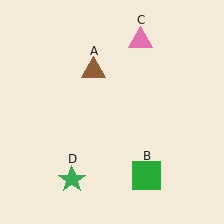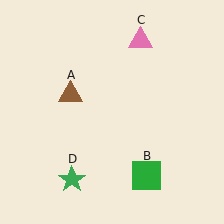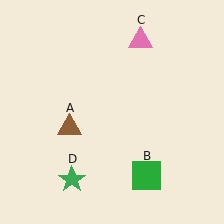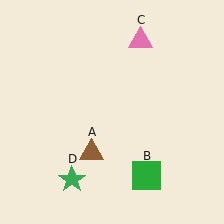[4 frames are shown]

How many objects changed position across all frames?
1 object changed position: brown triangle (object A).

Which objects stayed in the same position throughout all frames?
Green square (object B) and pink triangle (object C) and green star (object D) remained stationary.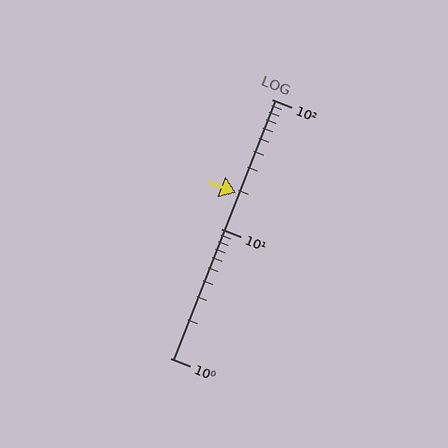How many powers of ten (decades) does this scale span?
The scale spans 2 decades, from 1 to 100.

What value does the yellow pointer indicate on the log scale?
The pointer indicates approximately 19.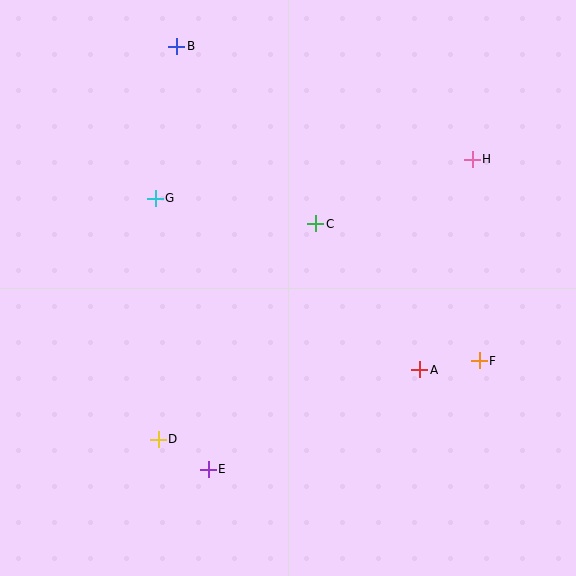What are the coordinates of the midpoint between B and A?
The midpoint between B and A is at (298, 208).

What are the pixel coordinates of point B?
Point B is at (177, 46).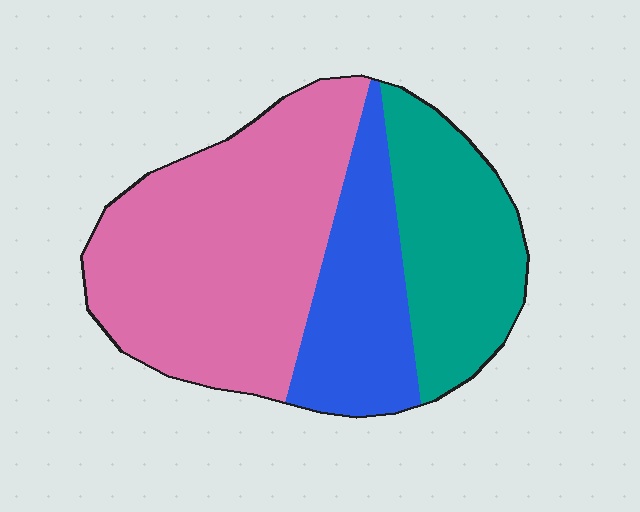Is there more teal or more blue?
Teal.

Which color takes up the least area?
Blue, at roughly 20%.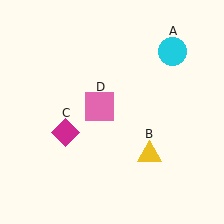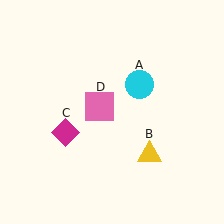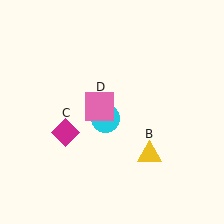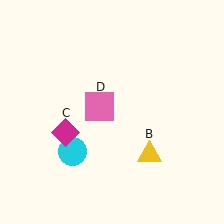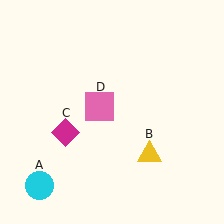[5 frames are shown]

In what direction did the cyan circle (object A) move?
The cyan circle (object A) moved down and to the left.